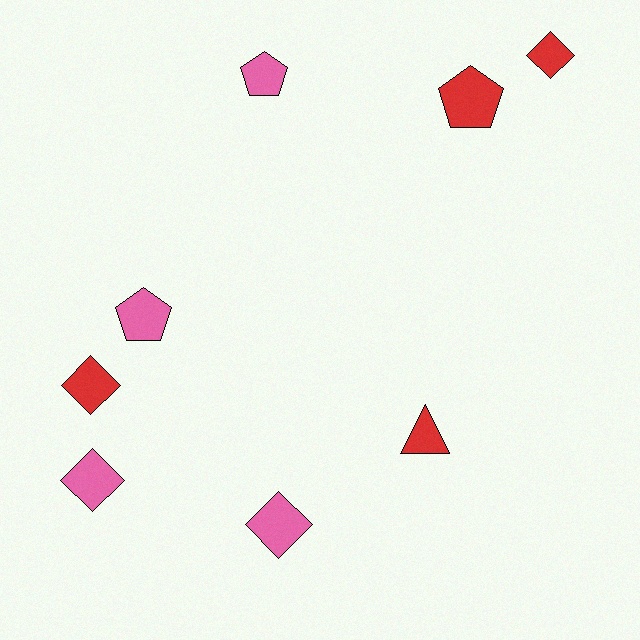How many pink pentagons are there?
There are 2 pink pentagons.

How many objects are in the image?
There are 8 objects.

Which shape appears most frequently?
Diamond, with 4 objects.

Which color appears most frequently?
Red, with 4 objects.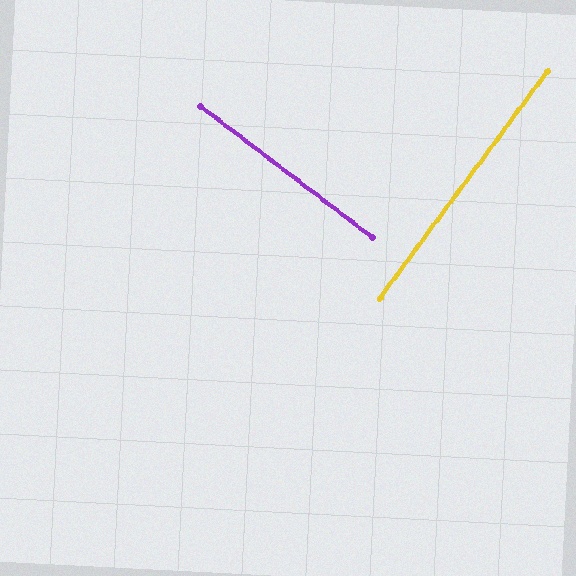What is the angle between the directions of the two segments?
Approximately 89 degrees.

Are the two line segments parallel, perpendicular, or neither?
Perpendicular — they meet at approximately 89°.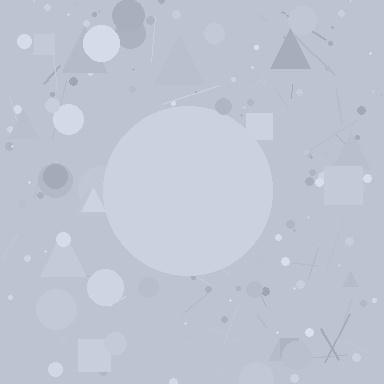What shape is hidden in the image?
A circle is hidden in the image.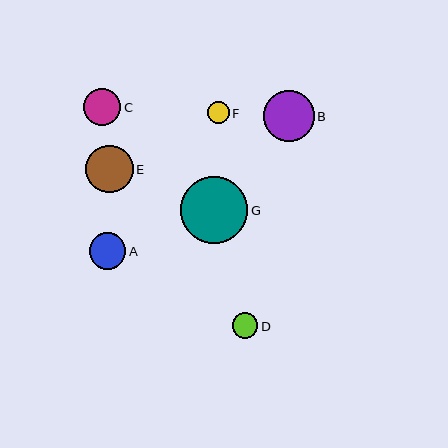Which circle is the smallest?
Circle F is the smallest with a size of approximately 22 pixels.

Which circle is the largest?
Circle G is the largest with a size of approximately 67 pixels.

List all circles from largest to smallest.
From largest to smallest: G, B, E, C, A, D, F.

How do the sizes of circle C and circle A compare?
Circle C and circle A are approximately the same size.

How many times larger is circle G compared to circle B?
Circle G is approximately 1.3 times the size of circle B.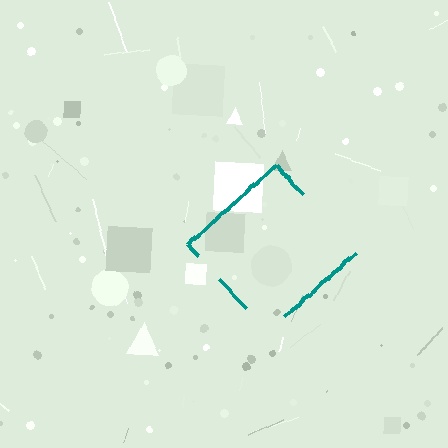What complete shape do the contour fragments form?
The contour fragments form a diamond.